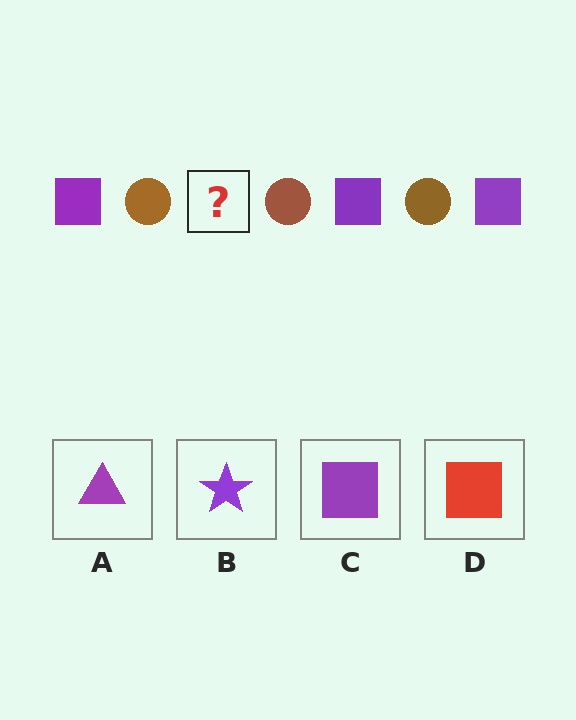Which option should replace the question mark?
Option C.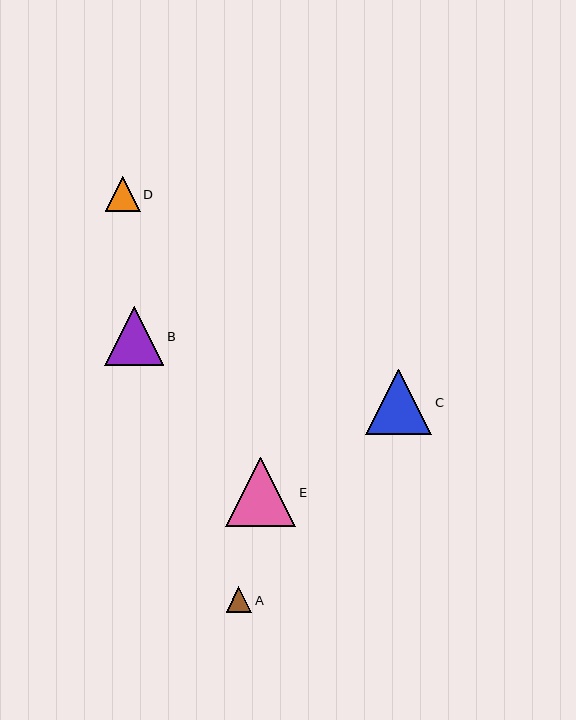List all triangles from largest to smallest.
From largest to smallest: E, C, B, D, A.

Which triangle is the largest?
Triangle E is the largest with a size of approximately 70 pixels.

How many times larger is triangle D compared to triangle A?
Triangle D is approximately 1.4 times the size of triangle A.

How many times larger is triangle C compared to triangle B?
Triangle C is approximately 1.1 times the size of triangle B.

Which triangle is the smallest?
Triangle A is the smallest with a size of approximately 26 pixels.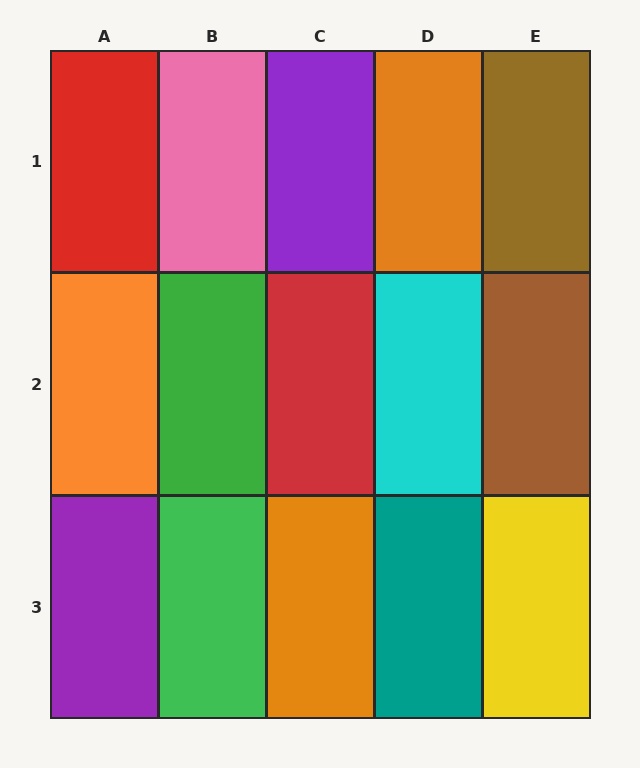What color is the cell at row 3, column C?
Orange.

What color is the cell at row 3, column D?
Teal.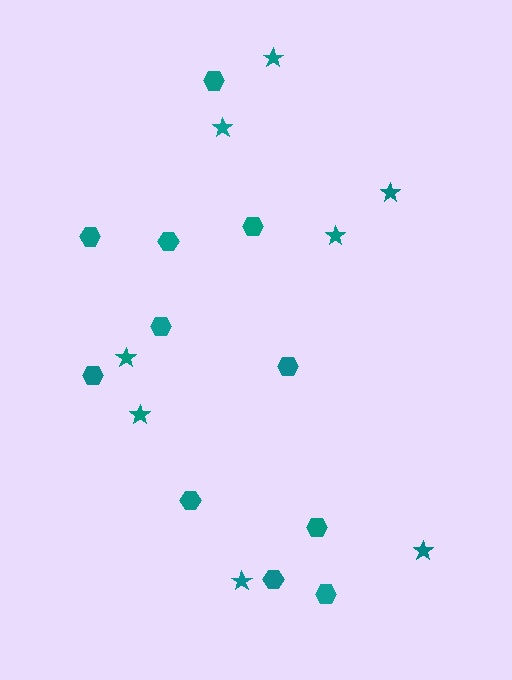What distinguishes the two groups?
There are 2 groups: one group of hexagons (11) and one group of stars (8).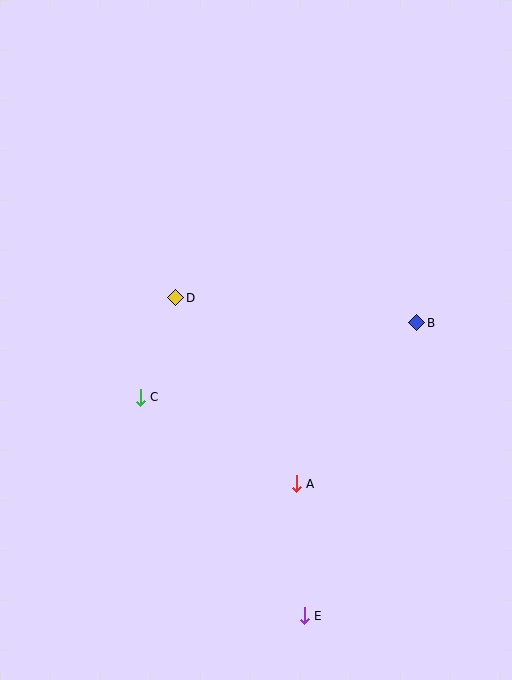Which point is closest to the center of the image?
Point D at (176, 298) is closest to the center.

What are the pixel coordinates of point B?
Point B is at (417, 323).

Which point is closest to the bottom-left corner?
Point E is closest to the bottom-left corner.